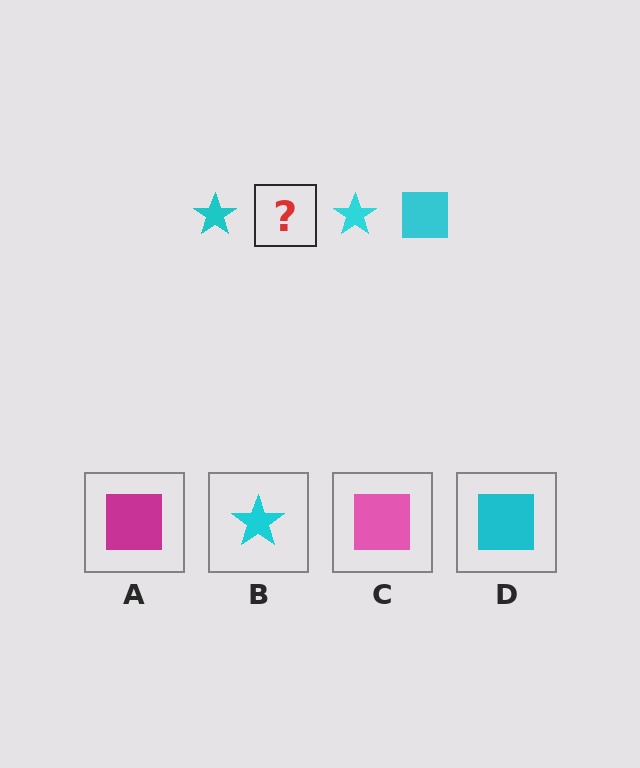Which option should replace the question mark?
Option D.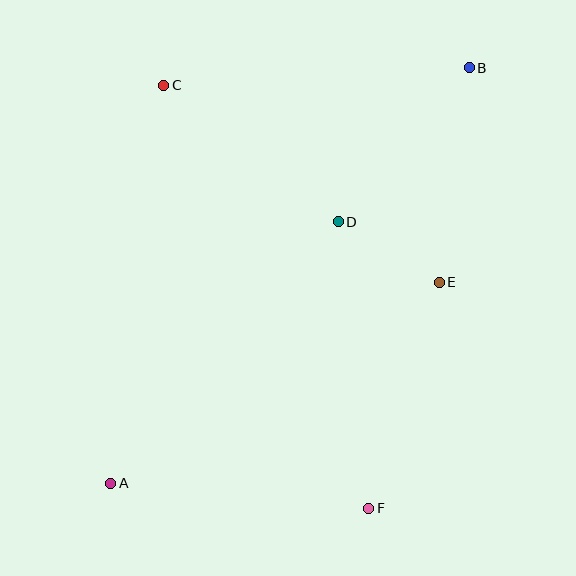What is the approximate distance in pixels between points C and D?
The distance between C and D is approximately 222 pixels.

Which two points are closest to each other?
Points D and E are closest to each other.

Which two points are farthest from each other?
Points A and B are farthest from each other.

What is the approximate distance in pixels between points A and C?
The distance between A and C is approximately 402 pixels.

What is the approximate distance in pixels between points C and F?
The distance between C and F is approximately 470 pixels.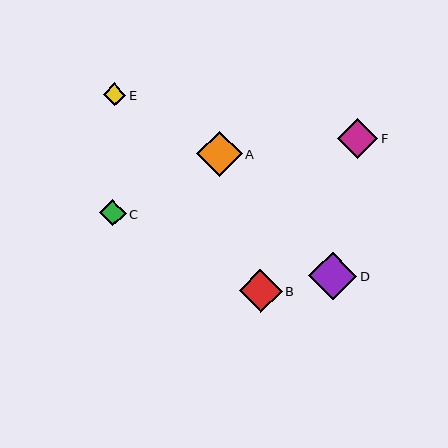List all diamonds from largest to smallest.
From largest to smallest: D, A, B, F, C, E.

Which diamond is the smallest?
Diamond E is the smallest with a size of approximately 22 pixels.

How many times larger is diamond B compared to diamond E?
Diamond B is approximately 1.9 times the size of diamond E.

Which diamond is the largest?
Diamond D is the largest with a size of approximately 48 pixels.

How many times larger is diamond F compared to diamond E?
Diamond F is approximately 1.8 times the size of diamond E.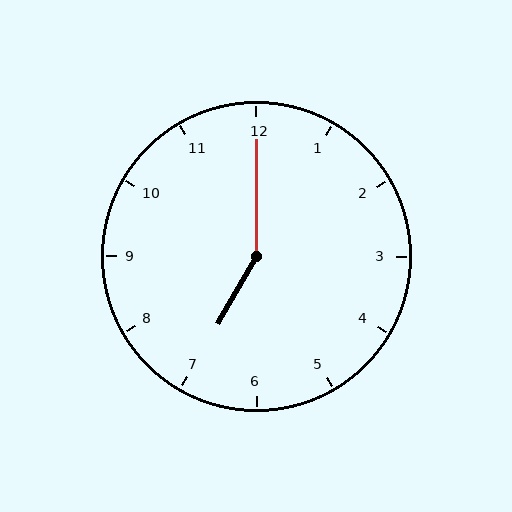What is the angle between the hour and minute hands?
Approximately 150 degrees.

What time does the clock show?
7:00.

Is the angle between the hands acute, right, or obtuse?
It is obtuse.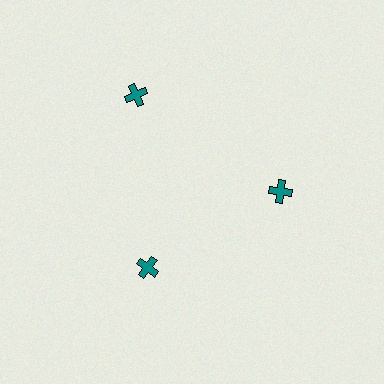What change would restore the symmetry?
The symmetry would be restored by moving it inward, back onto the ring so that all 3 crosses sit at equal angles and equal distance from the center.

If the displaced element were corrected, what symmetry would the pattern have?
It would have 3-fold rotational symmetry — the pattern would map onto itself every 120 degrees.